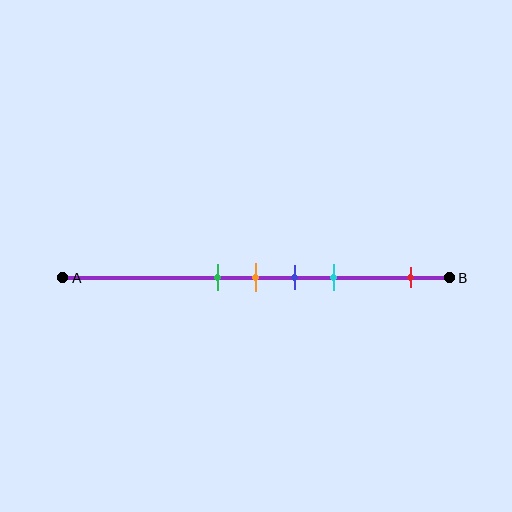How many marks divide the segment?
There are 5 marks dividing the segment.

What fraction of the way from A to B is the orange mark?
The orange mark is approximately 50% (0.5) of the way from A to B.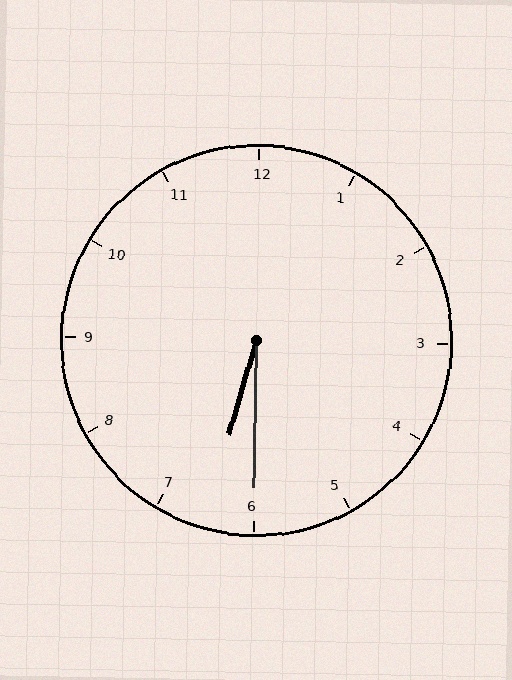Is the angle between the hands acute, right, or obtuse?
It is acute.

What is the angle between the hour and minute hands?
Approximately 15 degrees.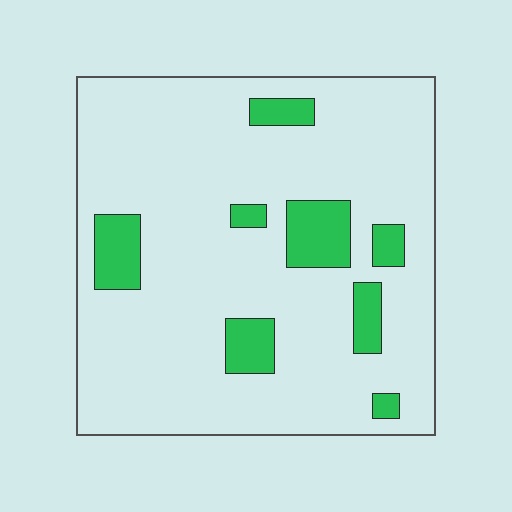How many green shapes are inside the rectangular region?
8.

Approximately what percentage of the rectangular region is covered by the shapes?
Approximately 15%.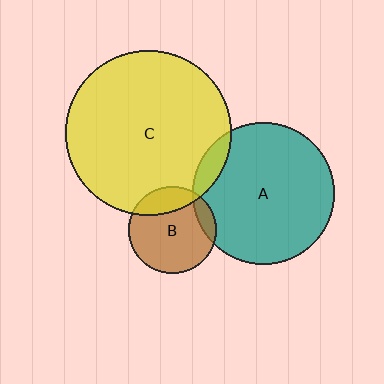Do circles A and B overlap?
Yes.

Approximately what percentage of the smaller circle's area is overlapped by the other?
Approximately 10%.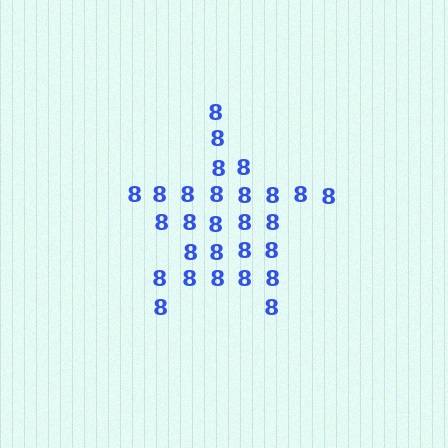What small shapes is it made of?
It is made of small digit 8's.